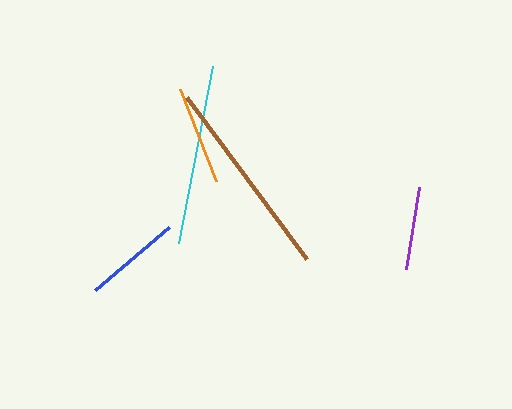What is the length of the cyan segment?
The cyan segment is approximately 180 pixels long.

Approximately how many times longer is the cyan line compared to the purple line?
The cyan line is approximately 2.2 times the length of the purple line.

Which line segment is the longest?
The brown line is the longest at approximately 202 pixels.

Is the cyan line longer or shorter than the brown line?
The brown line is longer than the cyan line.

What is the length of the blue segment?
The blue segment is approximately 97 pixels long.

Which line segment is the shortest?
The purple line is the shortest at approximately 83 pixels.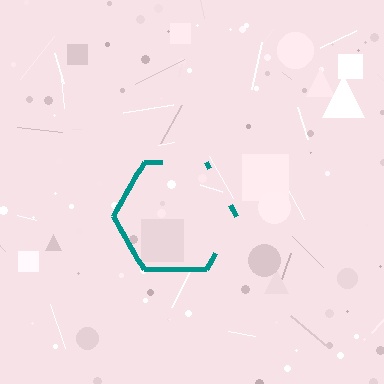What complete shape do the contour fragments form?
The contour fragments form a hexagon.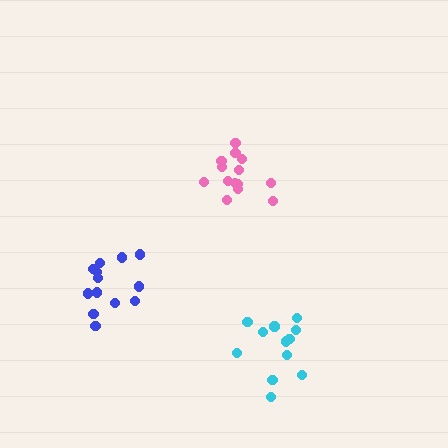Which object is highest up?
The pink cluster is topmost.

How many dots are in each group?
Group 1: 12 dots, Group 2: 14 dots, Group 3: 13 dots (39 total).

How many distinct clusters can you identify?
There are 3 distinct clusters.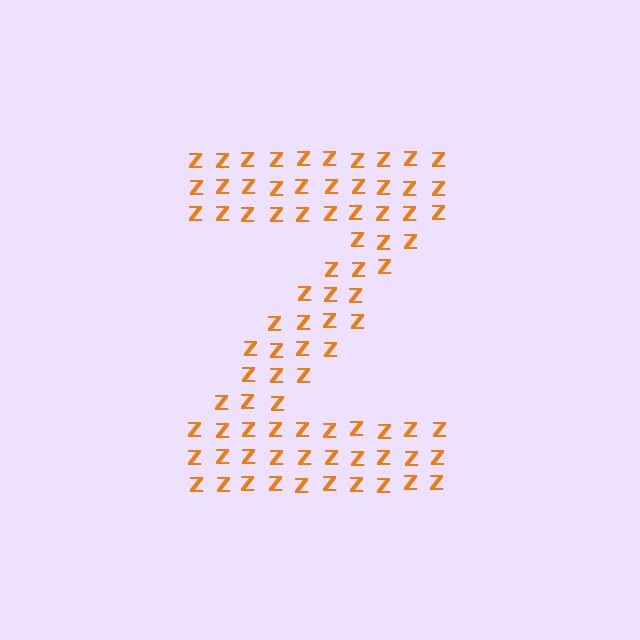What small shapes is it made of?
It is made of small letter Z's.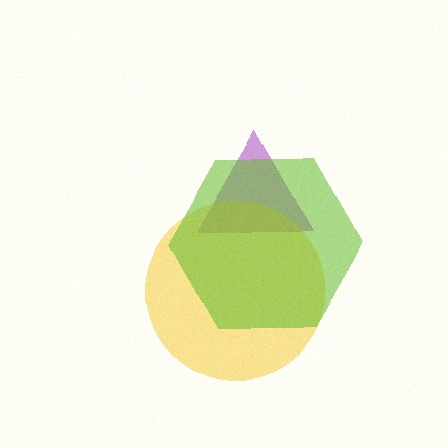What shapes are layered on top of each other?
The layered shapes are: a purple triangle, a yellow circle, a lime hexagon.